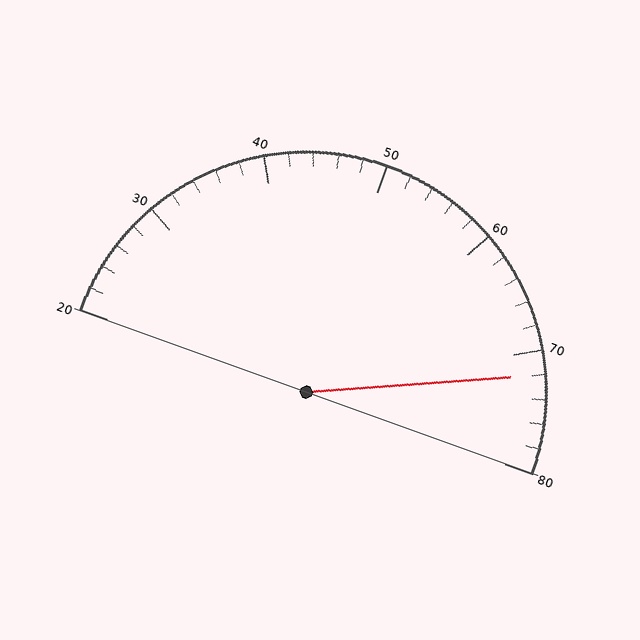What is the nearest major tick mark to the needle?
The nearest major tick mark is 70.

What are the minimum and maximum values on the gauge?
The gauge ranges from 20 to 80.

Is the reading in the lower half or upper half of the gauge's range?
The reading is in the upper half of the range (20 to 80).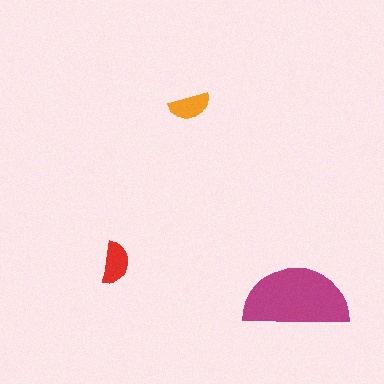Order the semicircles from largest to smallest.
the magenta one, the red one, the orange one.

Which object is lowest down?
The magenta semicircle is bottommost.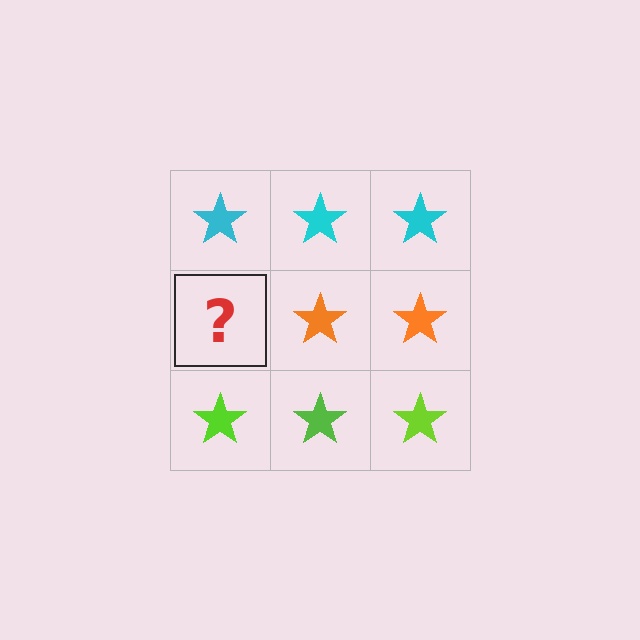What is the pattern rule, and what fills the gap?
The rule is that each row has a consistent color. The gap should be filled with an orange star.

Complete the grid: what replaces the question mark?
The question mark should be replaced with an orange star.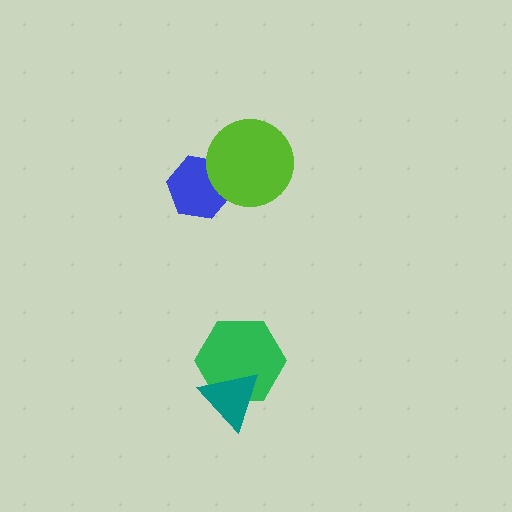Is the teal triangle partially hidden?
No, no other shape covers it.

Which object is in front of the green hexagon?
The teal triangle is in front of the green hexagon.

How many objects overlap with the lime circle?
1 object overlaps with the lime circle.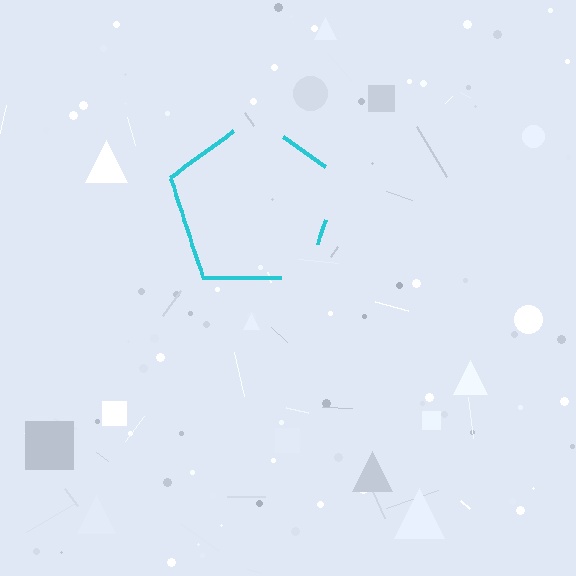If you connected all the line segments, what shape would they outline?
They would outline a pentagon.